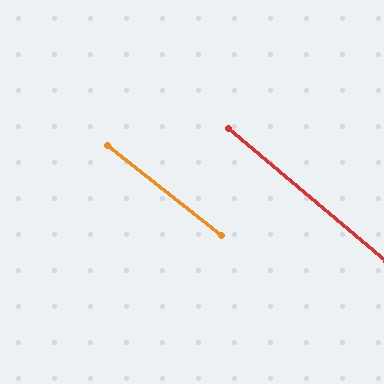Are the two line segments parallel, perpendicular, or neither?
Parallel — their directions differ by only 1.8°.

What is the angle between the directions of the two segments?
Approximately 2 degrees.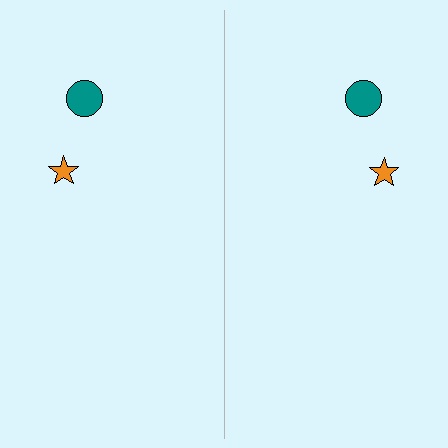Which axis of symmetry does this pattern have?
The pattern has a vertical axis of symmetry running through the center of the image.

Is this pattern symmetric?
Yes, this pattern has bilateral (reflection) symmetry.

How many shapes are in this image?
There are 4 shapes in this image.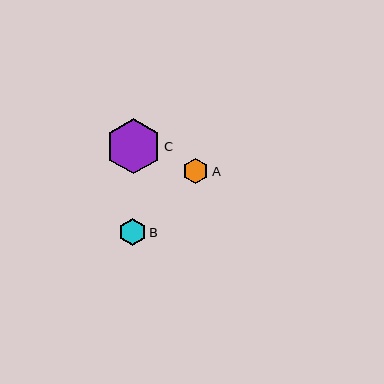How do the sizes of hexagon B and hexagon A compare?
Hexagon B and hexagon A are approximately the same size.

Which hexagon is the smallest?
Hexagon A is the smallest with a size of approximately 25 pixels.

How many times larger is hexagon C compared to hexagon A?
Hexagon C is approximately 2.2 times the size of hexagon A.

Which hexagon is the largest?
Hexagon C is the largest with a size of approximately 55 pixels.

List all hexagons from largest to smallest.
From largest to smallest: C, B, A.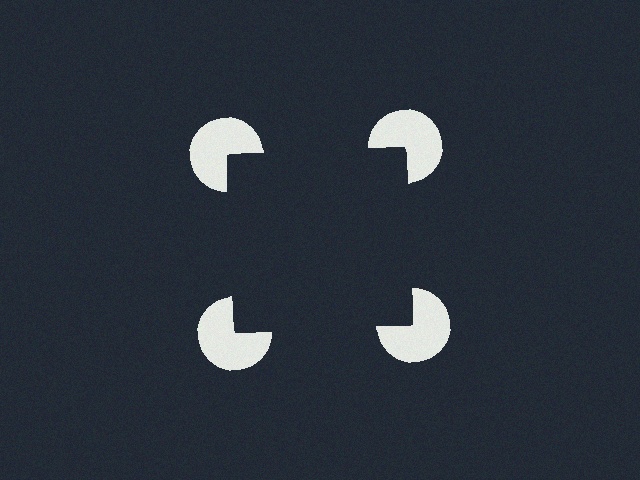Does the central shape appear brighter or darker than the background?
It typically appears slightly darker than the background, even though no actual brightness change is drawn.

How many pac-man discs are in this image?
There are 4 — one at each vertex of the illusory square.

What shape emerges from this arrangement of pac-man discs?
An illusory square — its edges are inferred from the aligned wedge cuts in the pac-man discs, not physically drawn.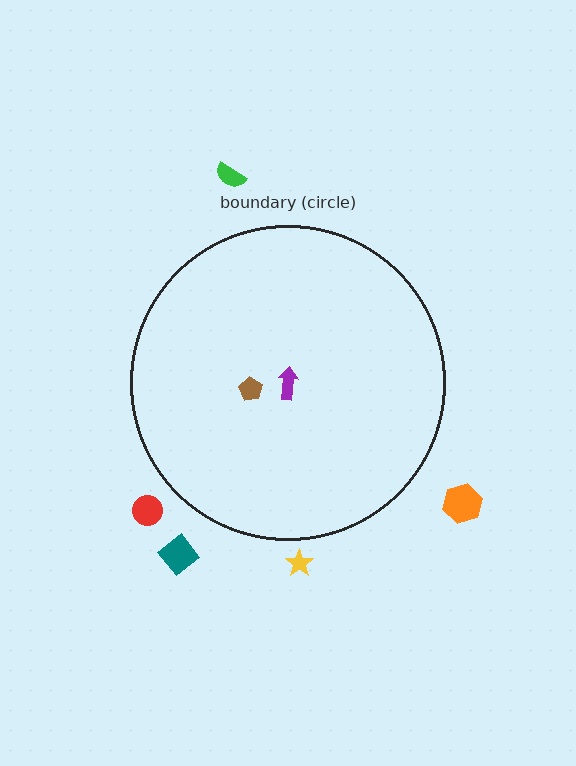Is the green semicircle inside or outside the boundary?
Outside.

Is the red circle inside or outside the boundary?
Outside.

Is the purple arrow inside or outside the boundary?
Inside.